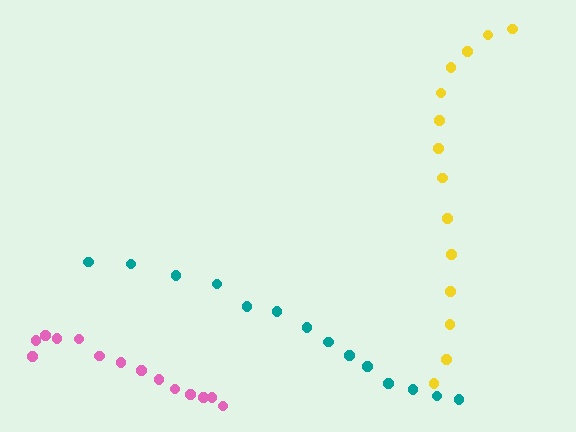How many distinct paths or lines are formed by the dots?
There are 3 distinct paths.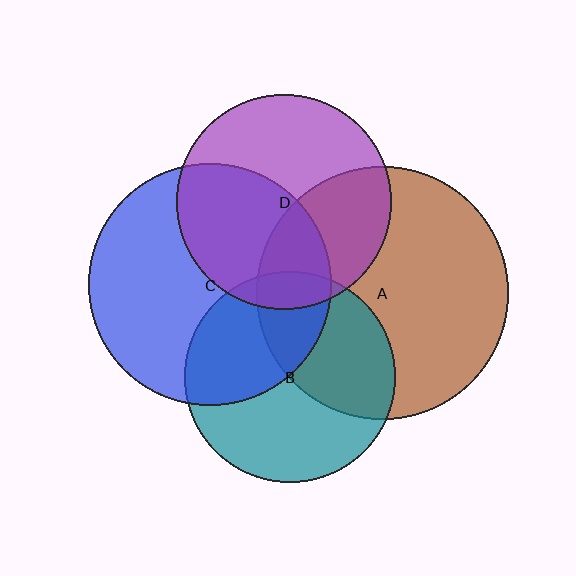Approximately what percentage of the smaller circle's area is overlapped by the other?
Approximately 35%.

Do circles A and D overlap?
Yes.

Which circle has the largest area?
Circle A (brown).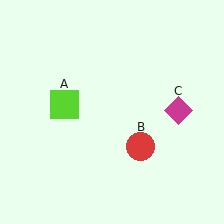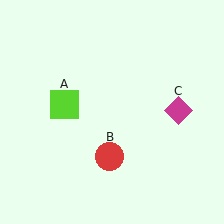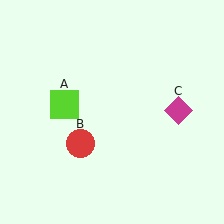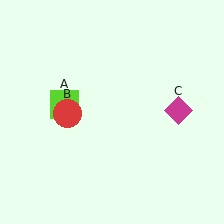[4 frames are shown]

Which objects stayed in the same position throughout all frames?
Lime square (object A) and magenta diamond (object C) remained stationary.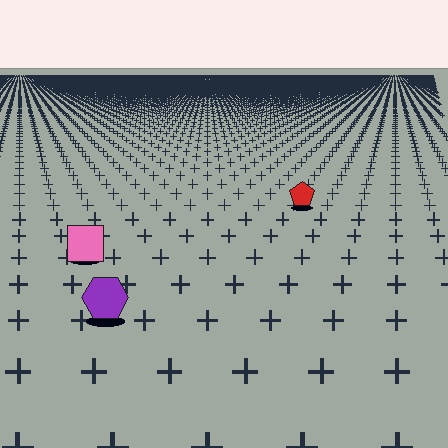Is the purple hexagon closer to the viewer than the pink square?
Yes. The purple hexagon is closer — you can tell from the texture gradient: the ground texture is coarser near it.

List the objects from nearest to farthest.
From nearest to farthest: the purple hexagon, the pink square, the red pentagon.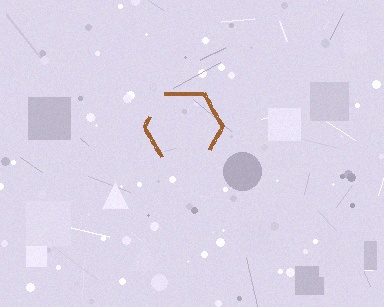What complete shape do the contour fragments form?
The contour fragments form a hexagon.